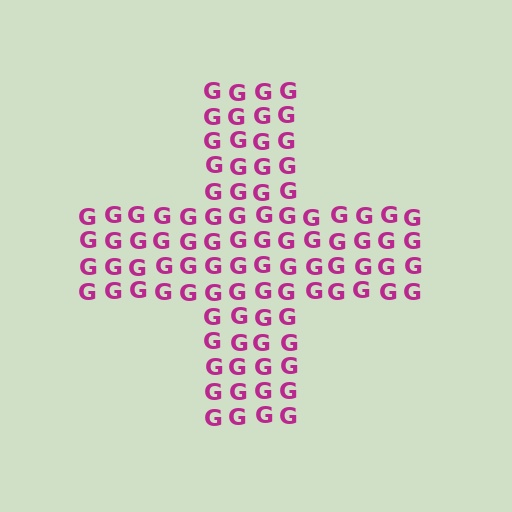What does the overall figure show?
The overall figure shows a cross.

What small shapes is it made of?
It is made of small letter G's.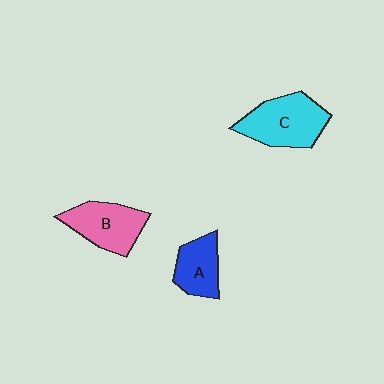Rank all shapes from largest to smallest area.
From largest to smallest: C (cyan), B (pink), A (blue).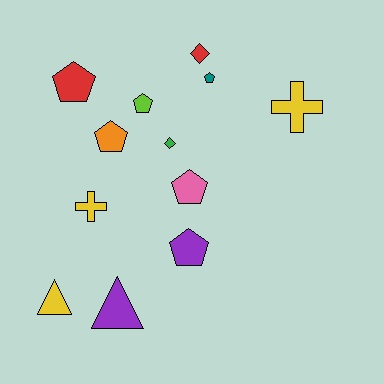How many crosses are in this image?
There are 2 crosses.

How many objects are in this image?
There are 12 objects.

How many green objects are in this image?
There is 1 green object.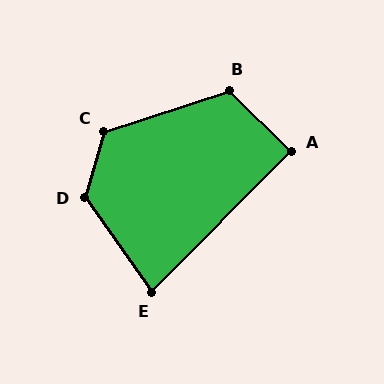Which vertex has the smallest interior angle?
E, at approximately 80 degrees.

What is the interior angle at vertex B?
Approximately 118 degrees (obtuse).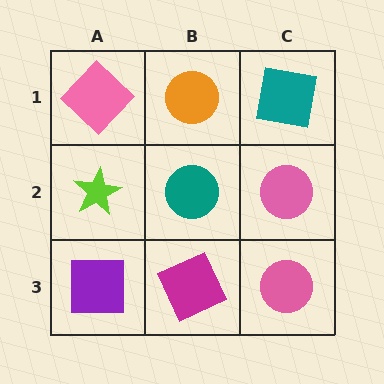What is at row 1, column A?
A pink diamond.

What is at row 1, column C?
A teal square.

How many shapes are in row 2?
3 shapes.